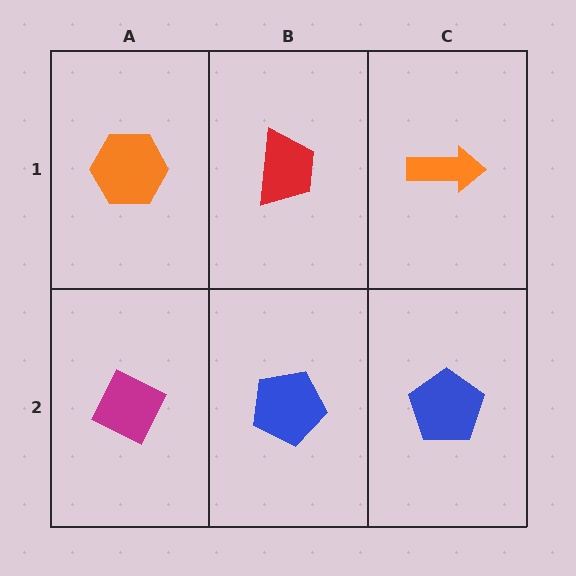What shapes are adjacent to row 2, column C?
An orange arrow (row 1, column C), a blue pentagon (row 2, column B).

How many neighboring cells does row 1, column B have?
3.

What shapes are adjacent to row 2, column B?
A red trapezoid (row 1, column B), a magenta diamond (row 2, column A), a blue pentagon (row 2, column C).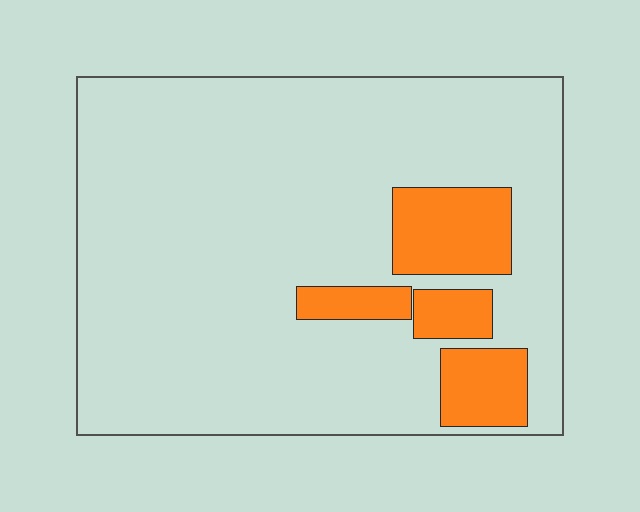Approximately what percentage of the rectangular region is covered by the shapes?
Approximately 15%.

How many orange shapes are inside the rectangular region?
4.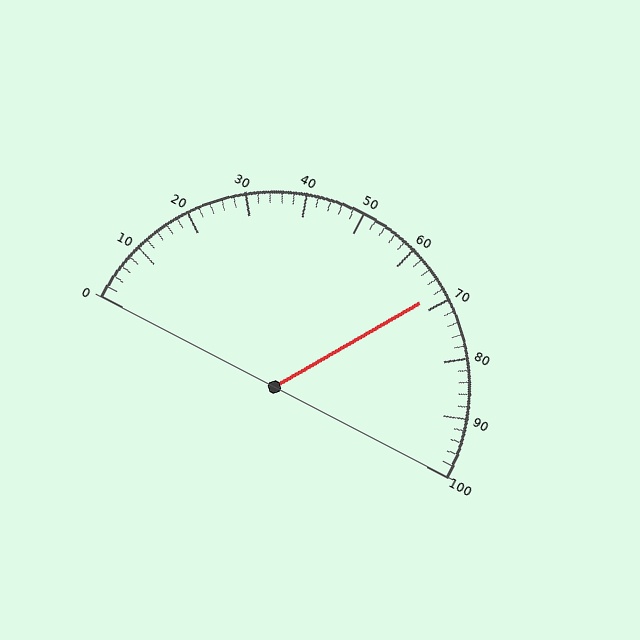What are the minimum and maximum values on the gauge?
The gauge ranges from 0 to 100.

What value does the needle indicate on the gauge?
The needle indicates approximately 68.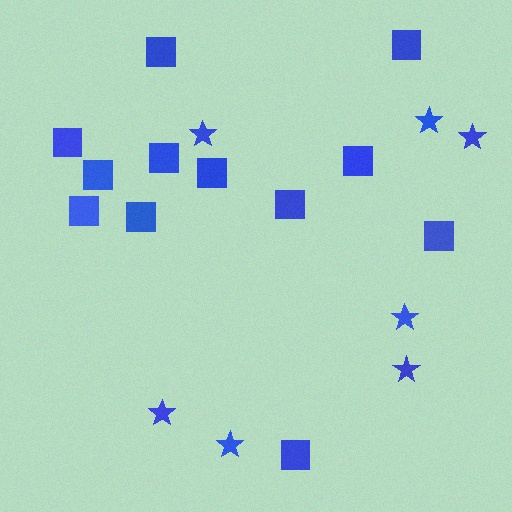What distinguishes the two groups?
There are 2 groups: one group of stars (7) and one group of squares (12).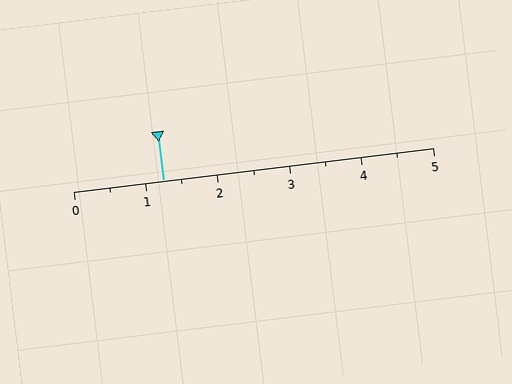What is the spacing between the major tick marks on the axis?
The major ticks are spaced 1 apart.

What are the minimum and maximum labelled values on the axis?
The axis runs from 0 to 5.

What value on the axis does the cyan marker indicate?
The marker indicates approximately 1.2.